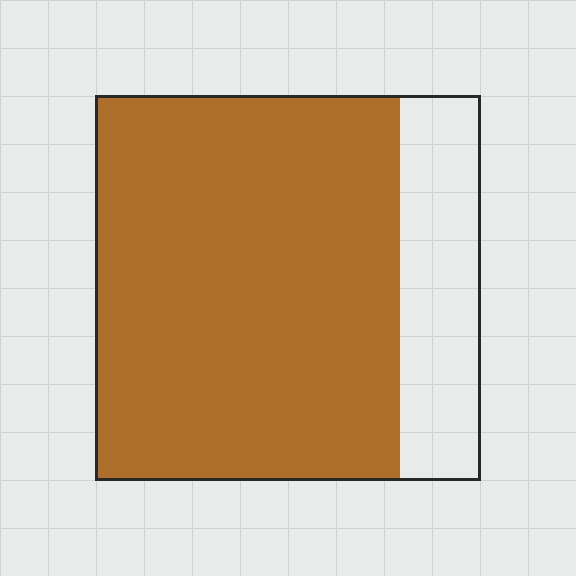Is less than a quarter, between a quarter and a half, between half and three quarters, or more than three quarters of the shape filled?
More than three quarters.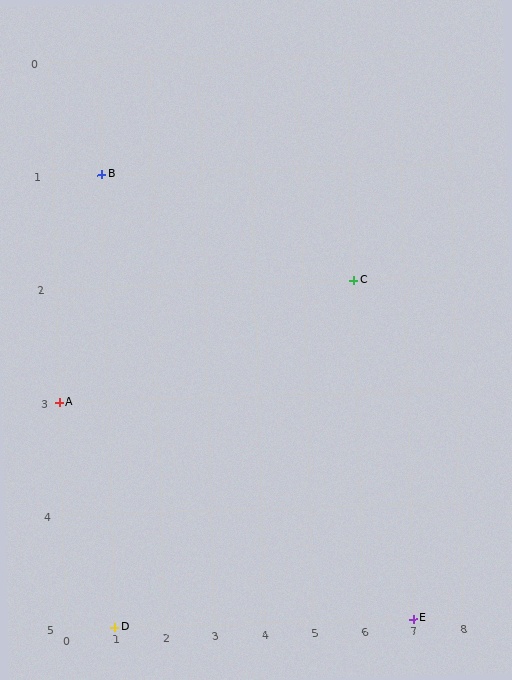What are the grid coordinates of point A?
Point A is at grid coordinates (0, 3).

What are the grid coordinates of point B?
Point B is at grid coordinates (1, 1).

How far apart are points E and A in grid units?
Points E and A are 7 columns and 2 rows apart (about 7.3 grid units diagonally).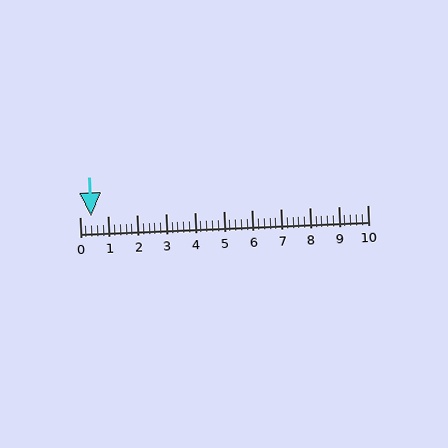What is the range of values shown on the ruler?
The ruler shows values from 0 to 10.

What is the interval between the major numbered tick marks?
The major tick marks are spaced 1 units apart.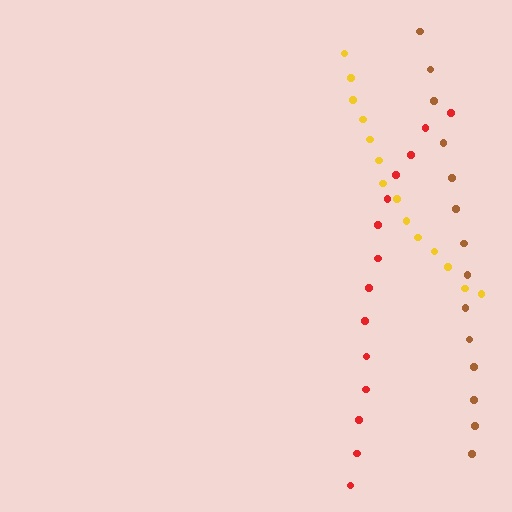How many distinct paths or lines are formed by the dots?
There are 3 distinct paths.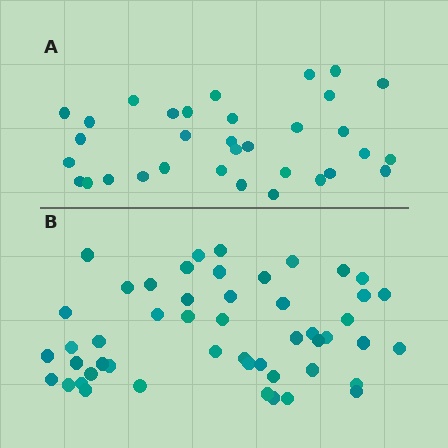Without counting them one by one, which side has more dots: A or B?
Region B (the bottom region) has more dots.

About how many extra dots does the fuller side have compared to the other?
Region B has approximately 15 more dots than region A.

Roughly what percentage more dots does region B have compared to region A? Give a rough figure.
About 50% more.